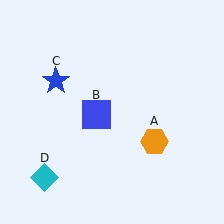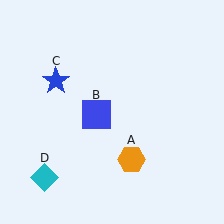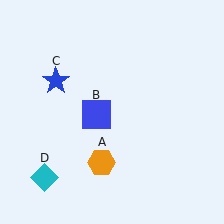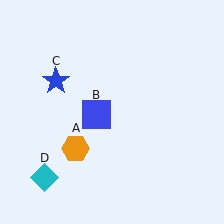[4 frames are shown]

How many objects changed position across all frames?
1 object changed position: orange hexagon (object A).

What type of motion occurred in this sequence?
The orange hexagon (object A) rotated clockwise around the center of the scene.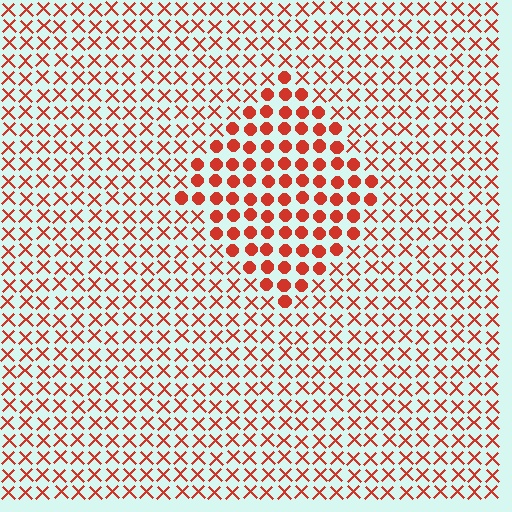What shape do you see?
I see a diamond.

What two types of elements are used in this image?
The image uses circles inside the diamond region and X marks outside it.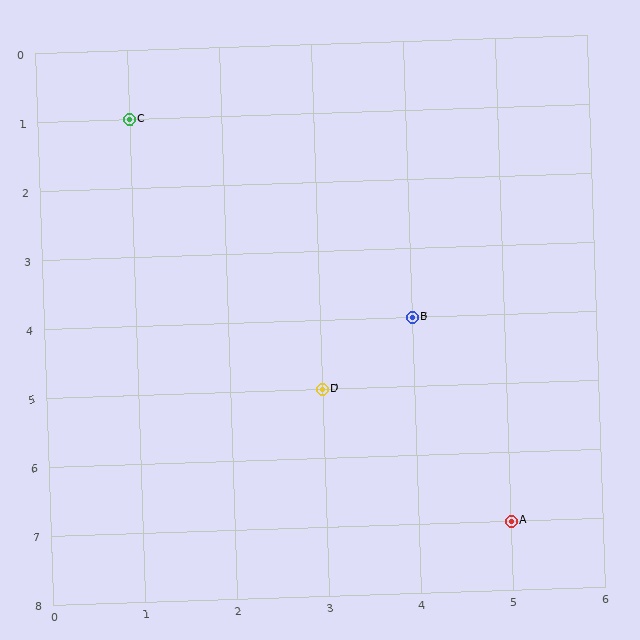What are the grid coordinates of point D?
Point D is at grid coordinates (3, 5).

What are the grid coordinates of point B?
Point B is at grid coordinates (4, 4).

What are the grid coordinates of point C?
Point C is at grid coordinates (1, 1).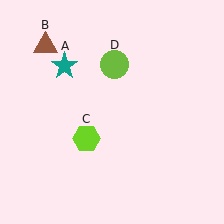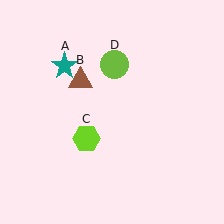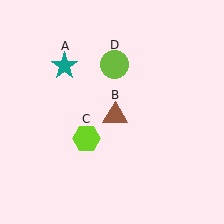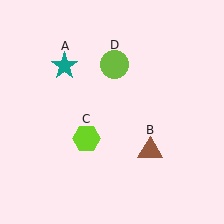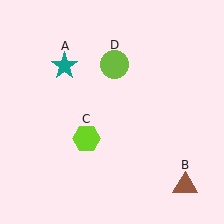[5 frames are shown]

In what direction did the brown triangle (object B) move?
The brown triangle (object B) moved down and to the right.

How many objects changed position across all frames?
1 object changed position: brown triangle (object B).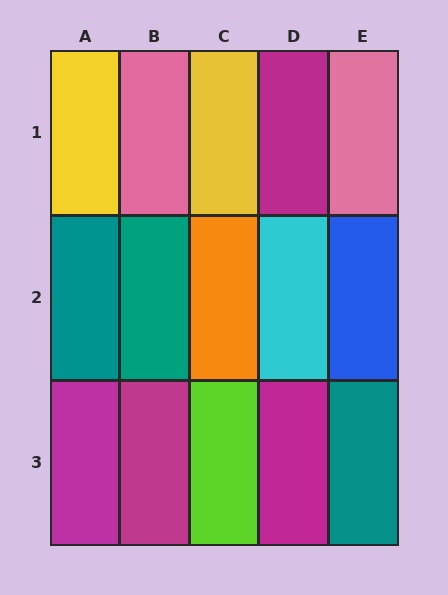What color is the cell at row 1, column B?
Pink.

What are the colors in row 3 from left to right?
Magenta, magenta, lime, magenta, teal.